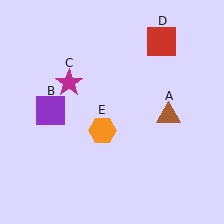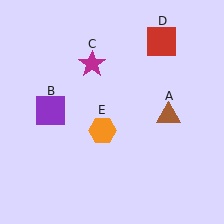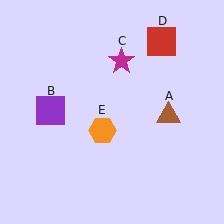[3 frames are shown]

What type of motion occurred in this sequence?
The magenta star (object C) rotated clockwise around the center of the scene.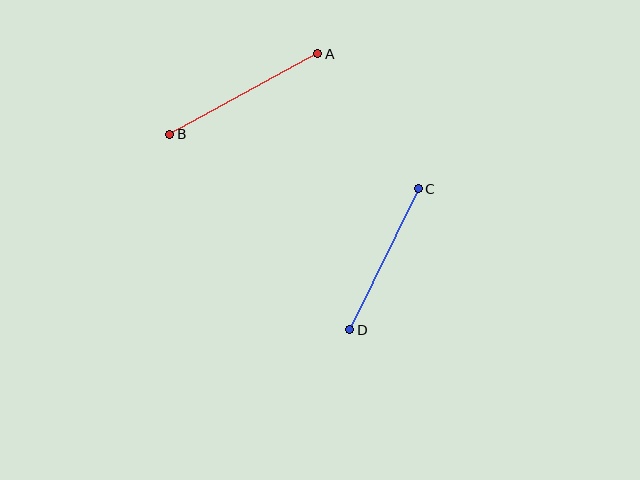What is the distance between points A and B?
The distance is approximately 169 pixels.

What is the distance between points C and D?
The distance is approximately 157 pixels.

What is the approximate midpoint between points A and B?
The midpoint is at approximately (244, 94) pixels.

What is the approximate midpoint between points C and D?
The midpoint is at approximately (384, 259) pixels.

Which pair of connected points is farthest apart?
Points A and B are farthest apart.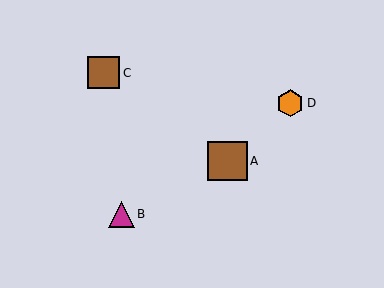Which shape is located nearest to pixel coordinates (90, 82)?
The brown square (labeled C) at (104, 73) is nearest to that location.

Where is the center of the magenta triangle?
The center of the magenta triangle is at (121, 214).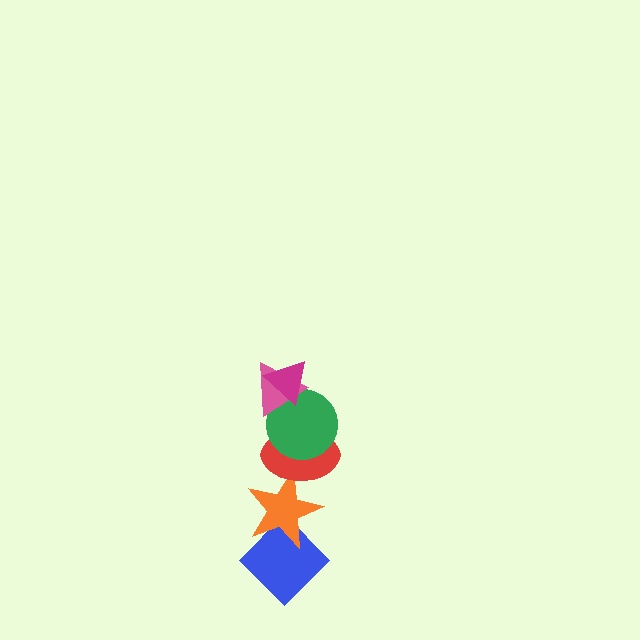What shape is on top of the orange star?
The red ellipse is on top of the orange star.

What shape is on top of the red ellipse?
The green circle is on top of the red ellipse.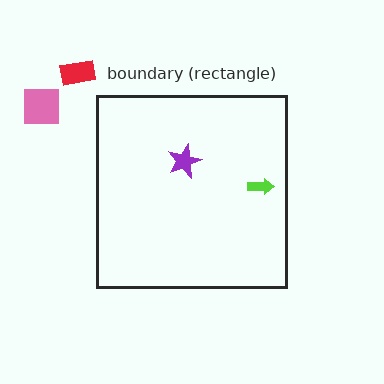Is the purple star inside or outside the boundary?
Inside.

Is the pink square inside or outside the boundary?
Outside.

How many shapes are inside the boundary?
2 inside, 2 outside.